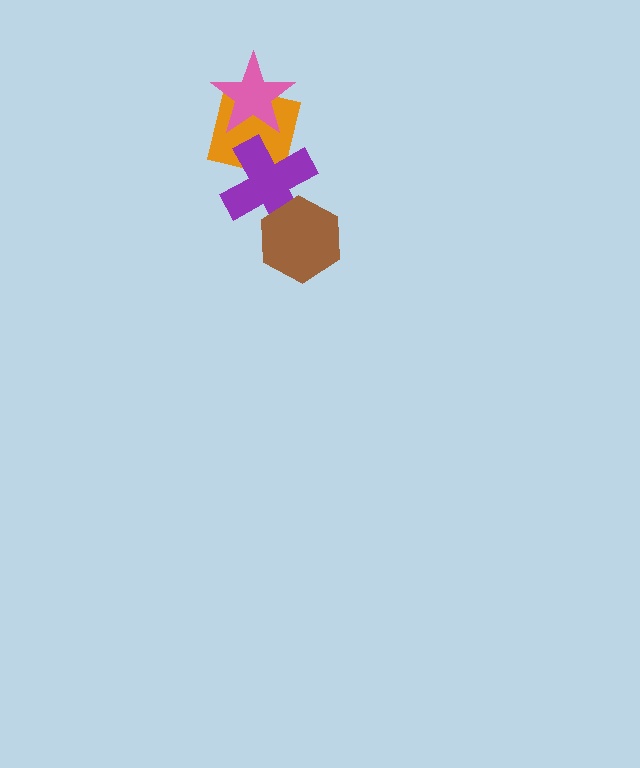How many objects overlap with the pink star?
1 object overlaps with the pink star.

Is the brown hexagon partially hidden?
No, no other shape covers it.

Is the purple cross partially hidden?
Yes, it is partially covered by another shape.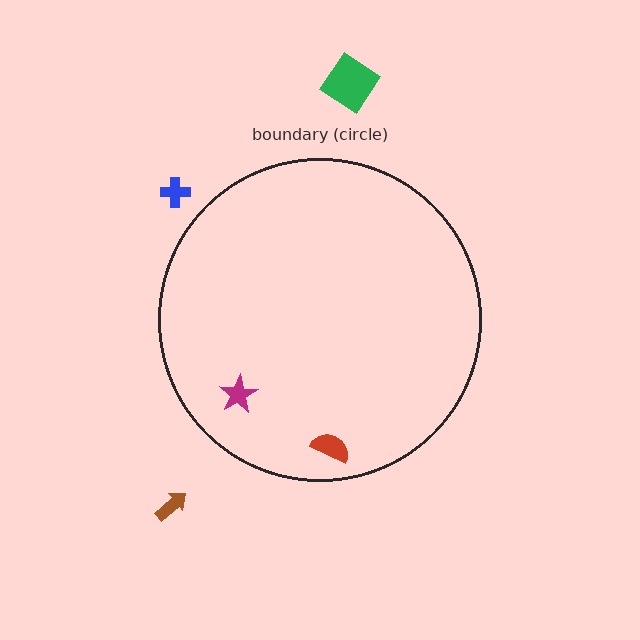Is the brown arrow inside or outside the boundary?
Outside.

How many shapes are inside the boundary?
2 inside, 3 outside.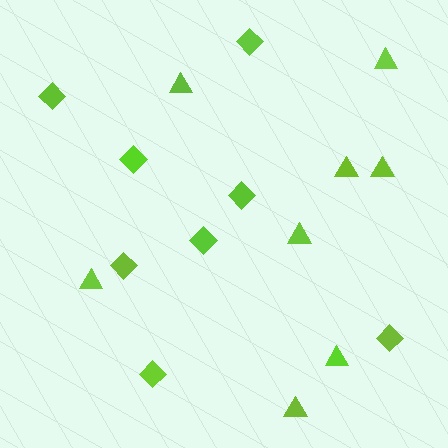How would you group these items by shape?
There are 2 groups: one group of triangles (8) and one group of diamonds (8).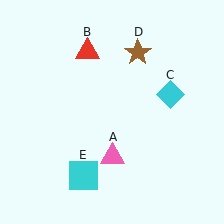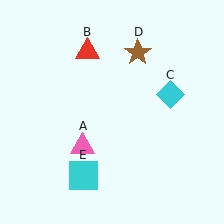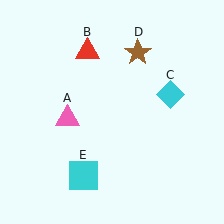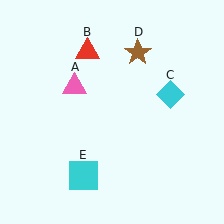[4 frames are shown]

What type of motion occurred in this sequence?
The pink triangle (object A) rotated clockwise around the center of the scene.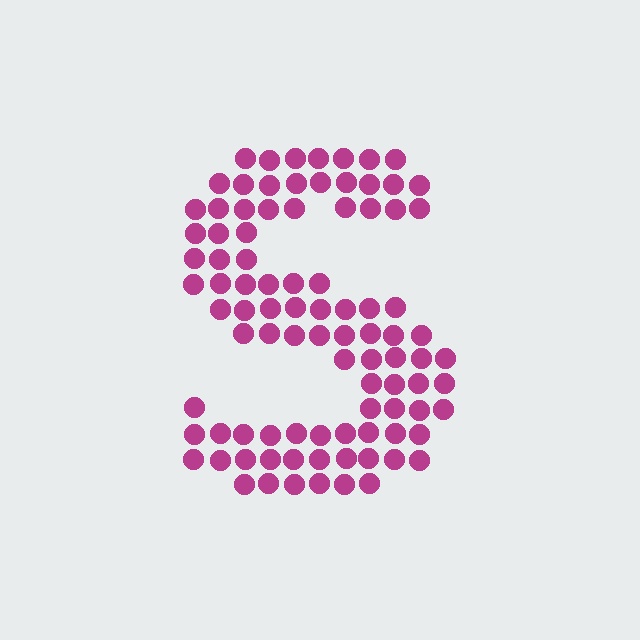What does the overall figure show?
The overall figure shows the letter S.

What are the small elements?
The small elements are circles.